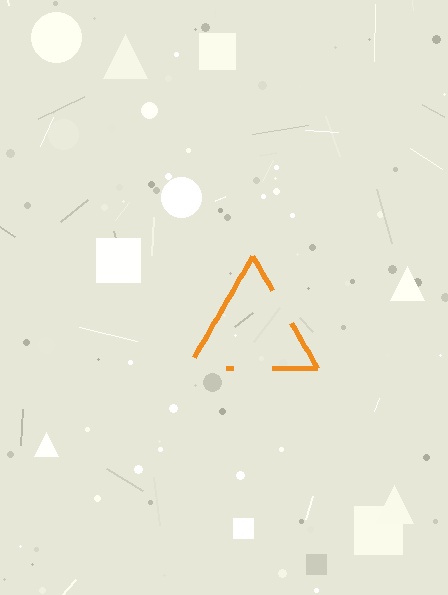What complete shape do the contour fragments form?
The contour fragments form a triangle.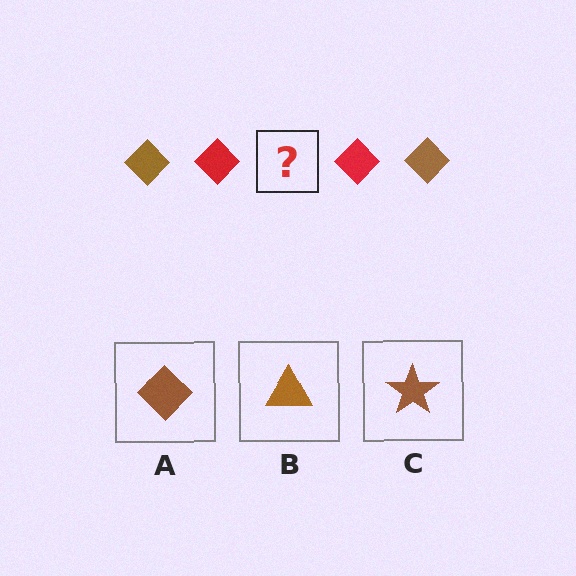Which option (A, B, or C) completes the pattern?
A.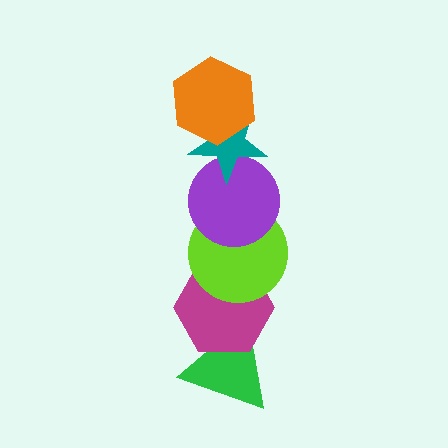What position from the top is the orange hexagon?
The orange hexagon is 1st from the top.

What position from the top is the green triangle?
The green triangle is 6th from the top.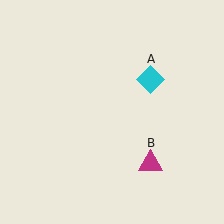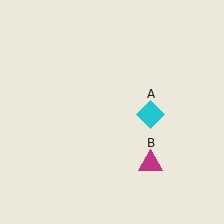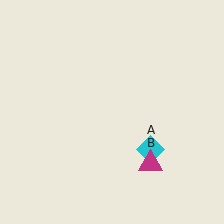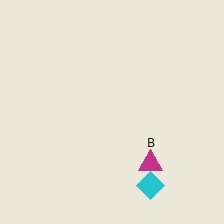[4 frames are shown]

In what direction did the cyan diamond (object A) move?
The cyan diamond (object A) moved down.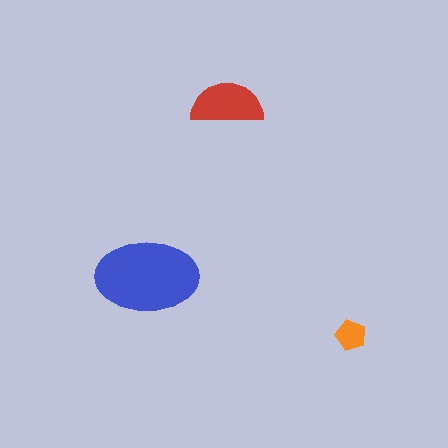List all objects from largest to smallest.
The blue ellipse, the red semicircle, the orange pentagon.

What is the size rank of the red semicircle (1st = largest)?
2nd.